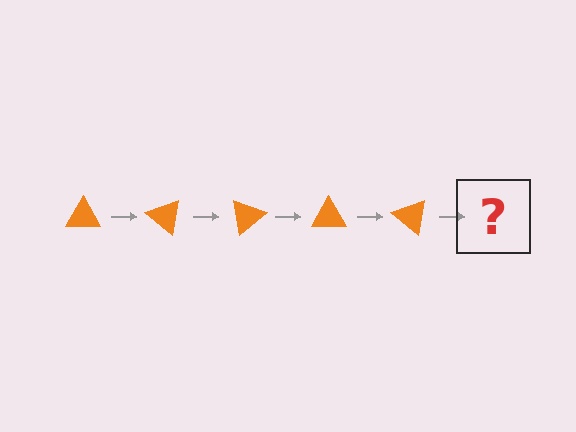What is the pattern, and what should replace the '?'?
The pattern is that the triangle rotates 40 degrees each step. The '?' should be an orange triangle rotated 200 degrees.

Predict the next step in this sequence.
The next step is an orange triangle rotated 200 degrees.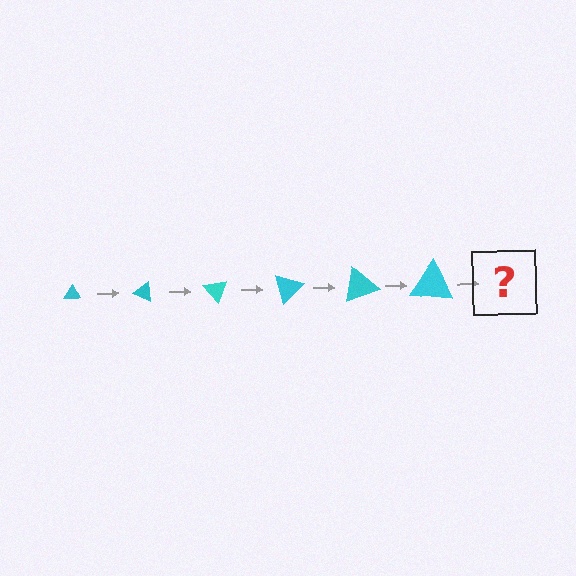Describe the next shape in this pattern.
It should be a triangle, larger than the previous one and rotated 150 degrees from the start.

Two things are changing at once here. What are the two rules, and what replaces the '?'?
The two rules are that the triangle grows larger each step and it rotates 25 degrees each step. The '?' should be a triangle, larger than the previous one and rotated 150 degrees from the start.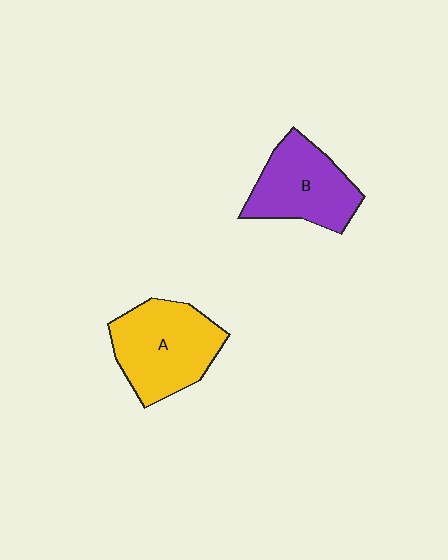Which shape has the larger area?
Shape A (yellow).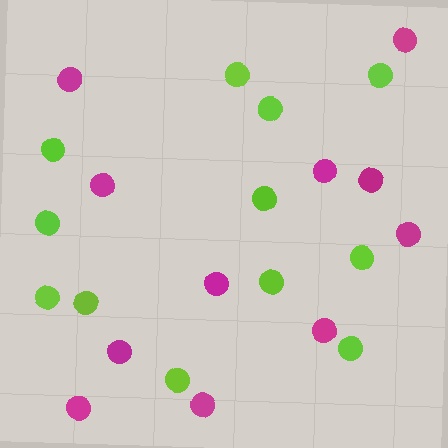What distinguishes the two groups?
There are 2 groups: one group of lime circles (12) and one group of magenta circles (11).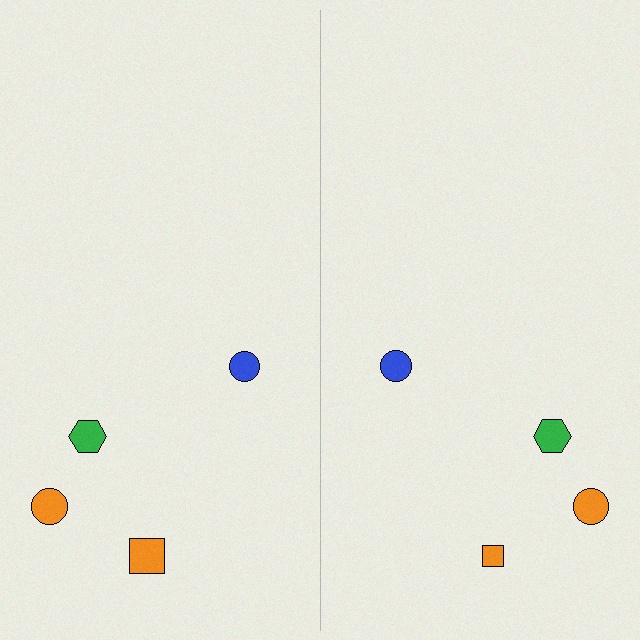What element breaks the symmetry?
The orange square on the right side has a different size than its mirror counterpart.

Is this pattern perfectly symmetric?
No, the pattern is not perfectly symmetric. The orange square on the right side has a different size than its mirror counterpart.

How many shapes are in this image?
There are 8 shapes in this image.